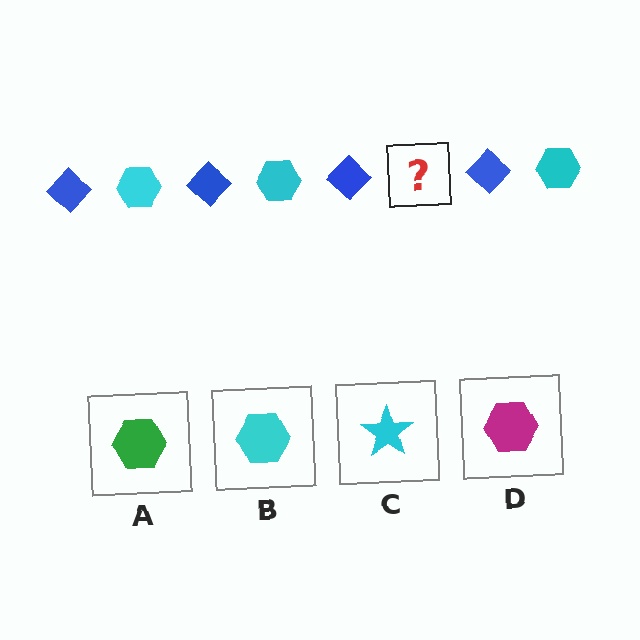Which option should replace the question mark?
Option B.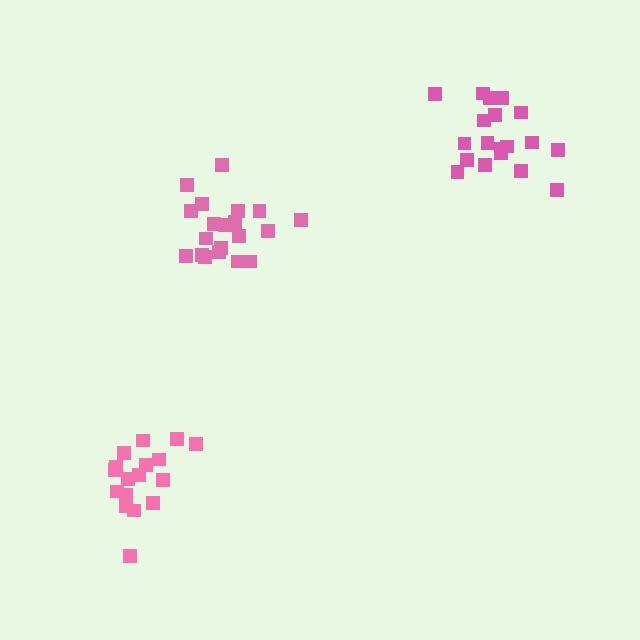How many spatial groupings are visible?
There are 3 spatial groupings.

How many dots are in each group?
Group 1: 20 dots, Group 2: 19 dots, Group 3: 17 dots (56 total).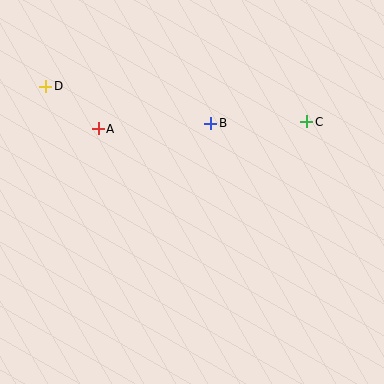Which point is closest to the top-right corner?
Point C is closest to the top-right corner.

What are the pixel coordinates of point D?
Point D is at (46, 86).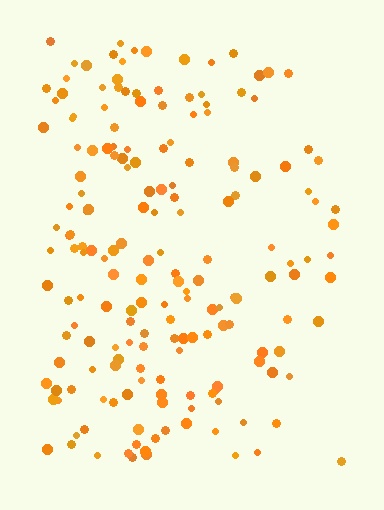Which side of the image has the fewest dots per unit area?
The right.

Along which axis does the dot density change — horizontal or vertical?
Horizontal.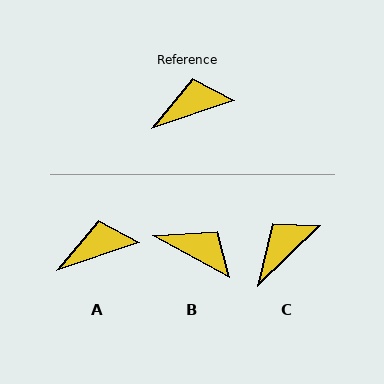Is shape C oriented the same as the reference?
No, it is off by about 26 degrees.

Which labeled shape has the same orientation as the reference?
A.